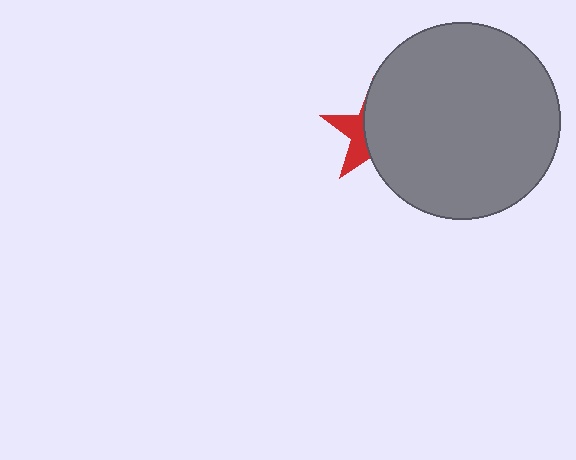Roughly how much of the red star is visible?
A small part of it is visible (roughly 35%).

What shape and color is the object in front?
The object in front is a gray circle.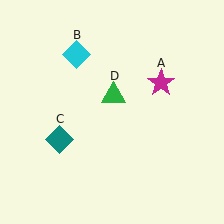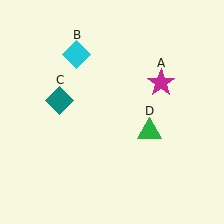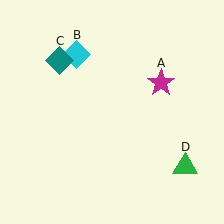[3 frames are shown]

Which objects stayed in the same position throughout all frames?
Magenta star (object A) and cyan diamond (object B) remained stationary.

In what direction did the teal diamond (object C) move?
The teal diamond (object C) moved up.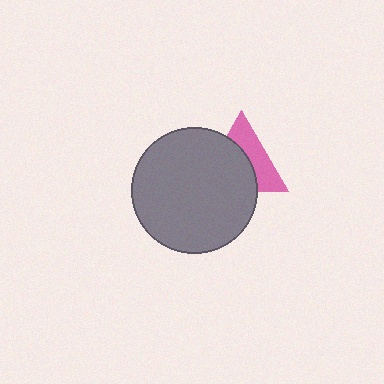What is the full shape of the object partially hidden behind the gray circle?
The partially hidden object is a pink triangle.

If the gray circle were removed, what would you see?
You would see the complete pink triangle.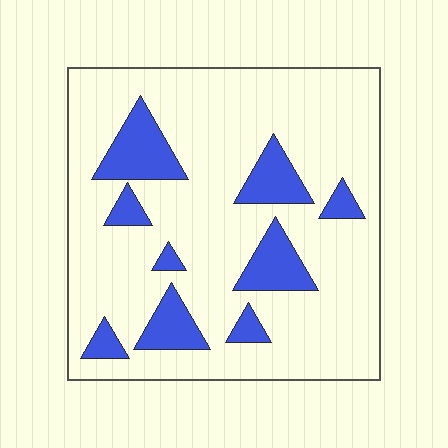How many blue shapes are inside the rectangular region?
9.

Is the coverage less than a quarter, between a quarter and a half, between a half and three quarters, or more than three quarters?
Less than a quarter.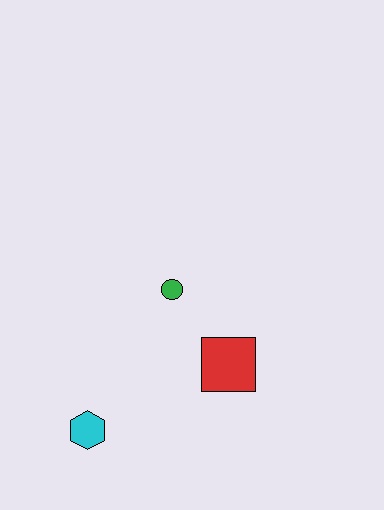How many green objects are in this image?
There is 1 green object.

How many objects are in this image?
There are 3 objects.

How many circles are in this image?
There is 1 circle.